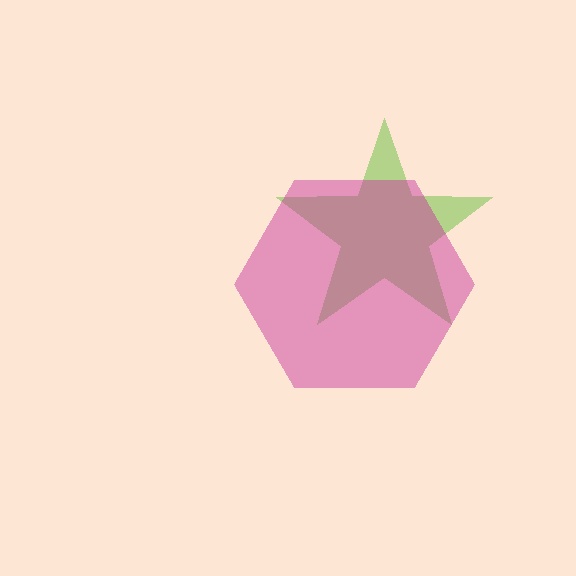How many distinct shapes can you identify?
There are 2 distinct shapes: a lime star, a magenta hexagon.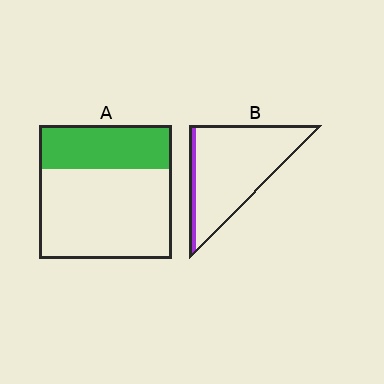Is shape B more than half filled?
No.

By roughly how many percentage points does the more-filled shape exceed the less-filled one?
By roughly 25 percentage points (A over B).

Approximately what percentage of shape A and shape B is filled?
A is approximately 35% and B is approximately 10%.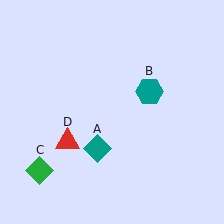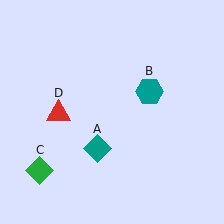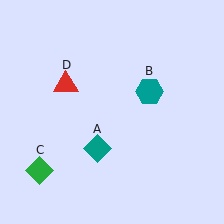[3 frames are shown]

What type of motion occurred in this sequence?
The red triangle (object D) rotated clockwise around the center of the scene.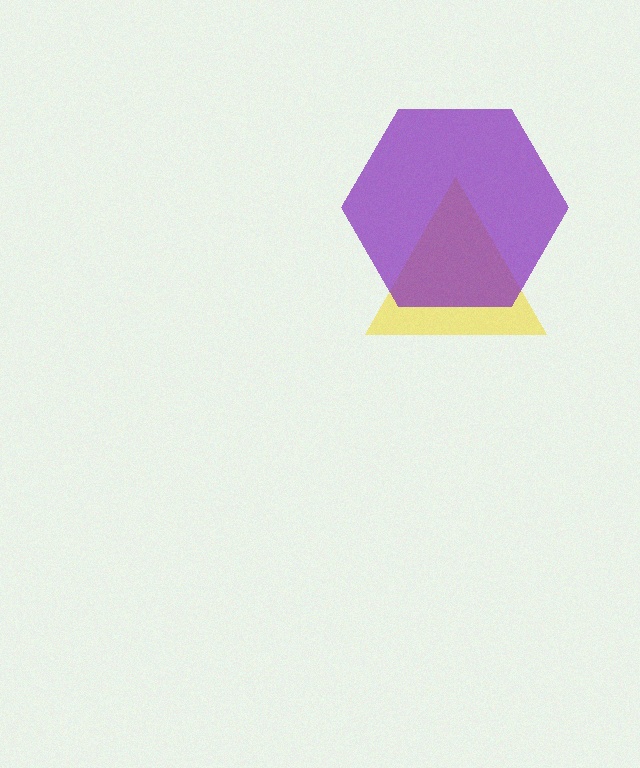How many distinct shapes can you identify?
There are 2 distinct shapes: a yellow triangle, a purple hexagon.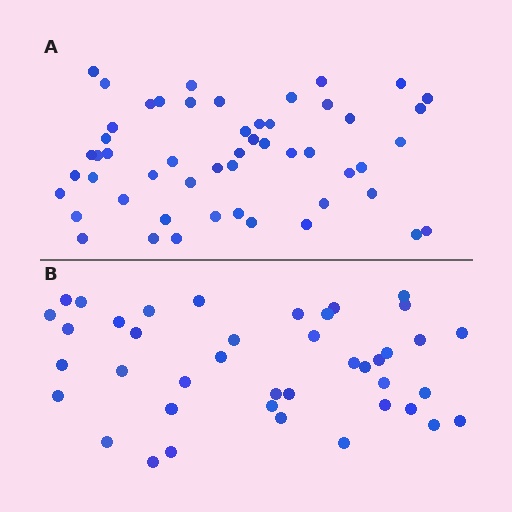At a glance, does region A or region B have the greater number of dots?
Region A (the top region) has more dots.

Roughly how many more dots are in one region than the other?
Region A has roughly 12 or so more dots than region B.